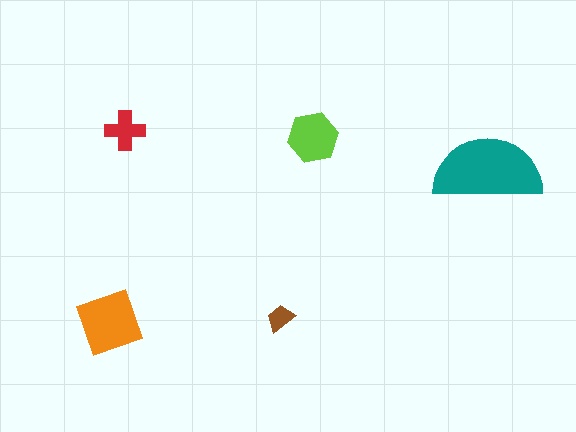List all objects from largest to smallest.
The teal semicircle, the orange diamond, the lime hexagon, the red cross, the brown trapezoid.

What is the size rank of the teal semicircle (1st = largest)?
1st.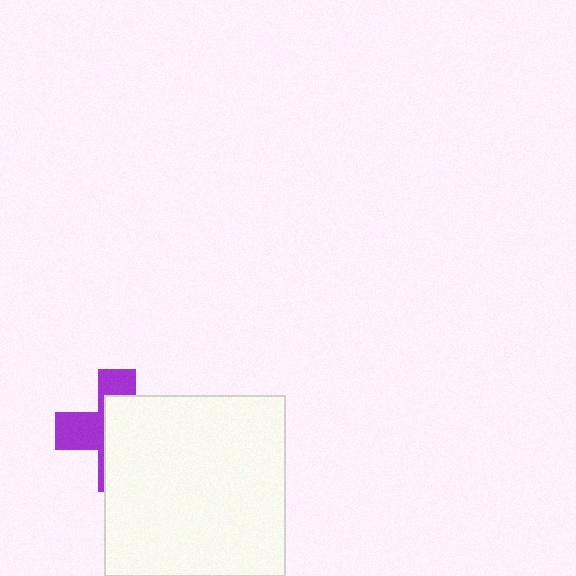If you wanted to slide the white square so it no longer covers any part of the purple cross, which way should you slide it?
Slide it right — that is the most direct way to separate the two shapes.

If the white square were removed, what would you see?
You would see the complete purple cross.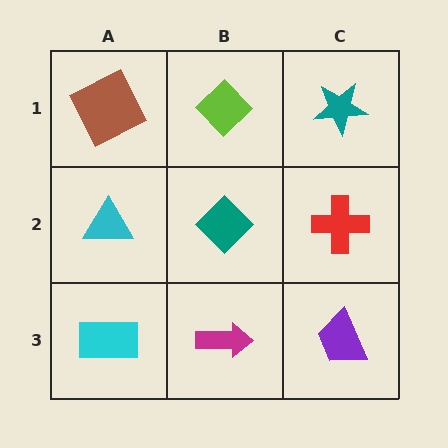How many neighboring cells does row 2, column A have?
3.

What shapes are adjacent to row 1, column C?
A red cross (row 2, column C), a lime diamond (row 1, column B).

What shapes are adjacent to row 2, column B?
A lime diamond (row 1, column B), a magenta arrow (row 3, column B), a cyan triangle (row 2, column A), a red cross (row 2, column C).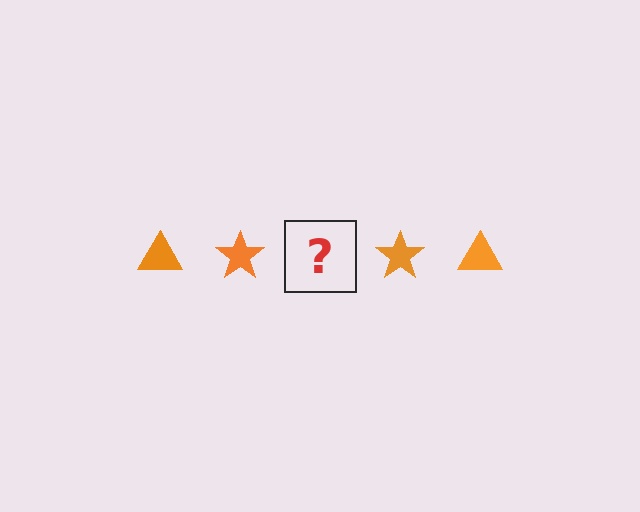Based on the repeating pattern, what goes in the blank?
The blank should be an orange triangle.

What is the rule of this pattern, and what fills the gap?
The rule is that the pattern cycles through triangle, star shapes in orange. The gap should be filled with an orange triangle.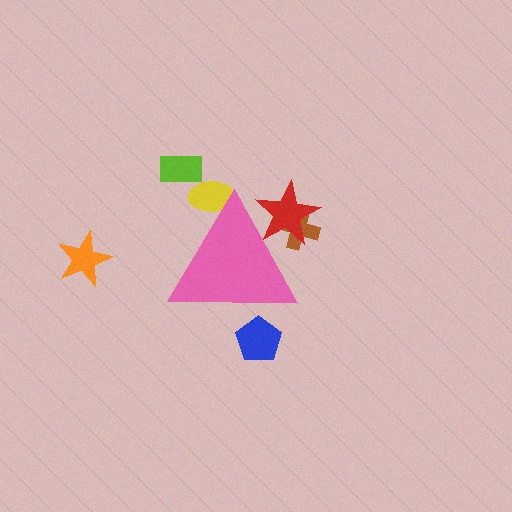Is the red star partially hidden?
Yes, the red star is partially hidden behind the pink triangle.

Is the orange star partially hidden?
No, the orange star is fully visible.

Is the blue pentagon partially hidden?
Yes, the blue pentagon is partially hidden behind the pink triangle.